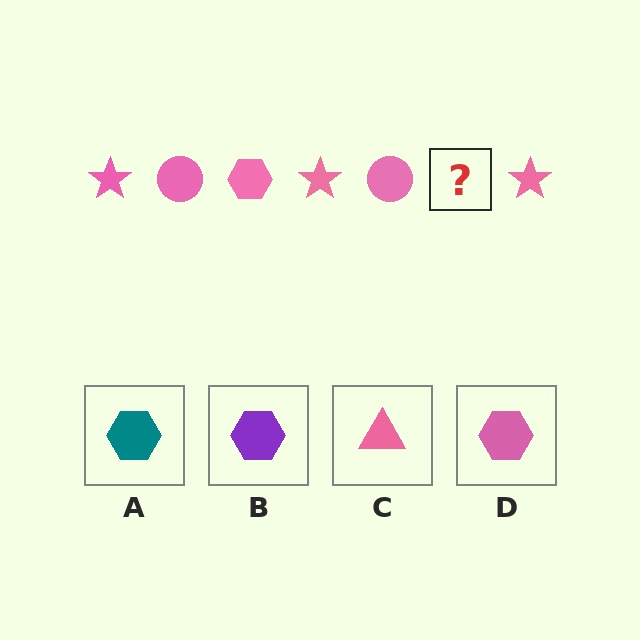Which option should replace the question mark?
Option D.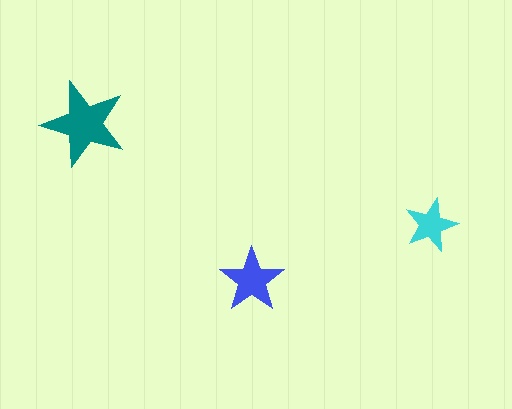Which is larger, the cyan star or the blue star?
The blue one.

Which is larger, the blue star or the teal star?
The teal one.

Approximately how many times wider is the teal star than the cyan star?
About 1.5 times wider.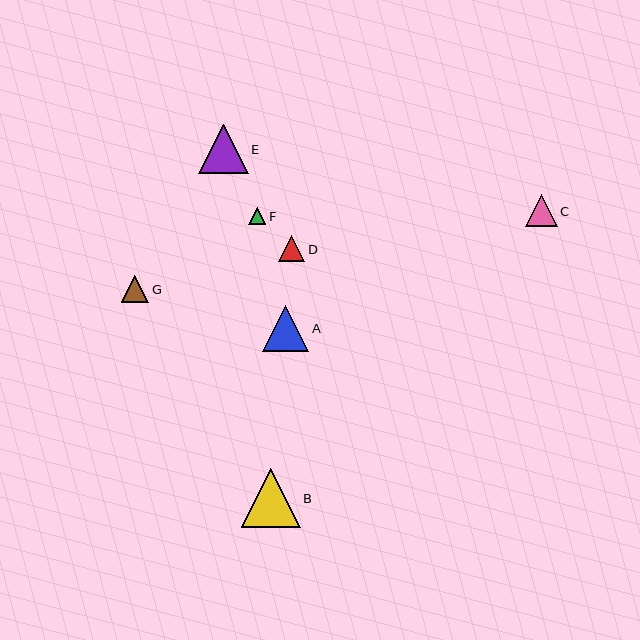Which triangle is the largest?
Triangle B is the largest with a size of approximately 59 pixels.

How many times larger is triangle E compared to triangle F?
Triangle E is approximately 2.9 times the size of triangle F.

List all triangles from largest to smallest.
From largest to smallest: B, E, A, C, G, D, F.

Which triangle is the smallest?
Triangle F is the smallest with a size of approximately 17 pixels.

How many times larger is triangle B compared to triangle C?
Triangle B is approximately 1.8 times the size of triangle C.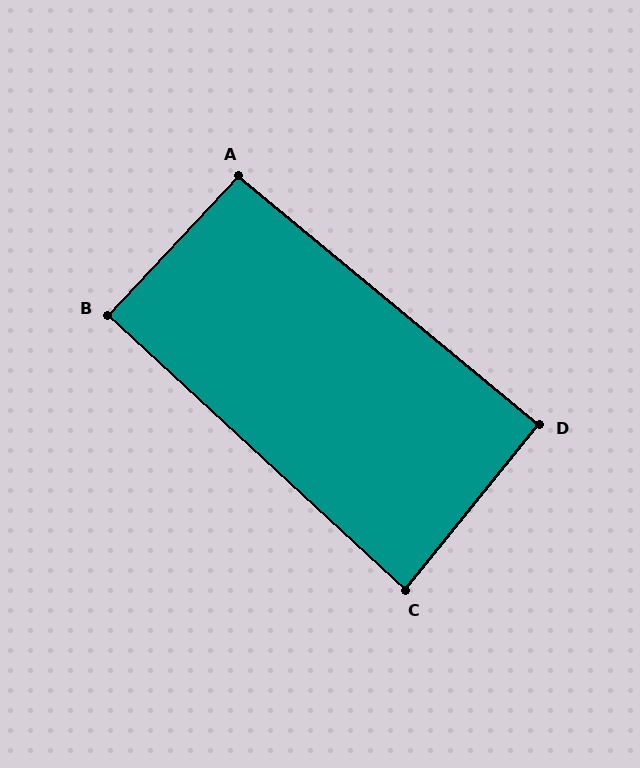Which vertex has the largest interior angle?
A, at approximately 94 degrees.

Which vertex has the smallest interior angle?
C, at approximately 86 degrees.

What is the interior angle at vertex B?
Approximately 90 degrees (approximately right).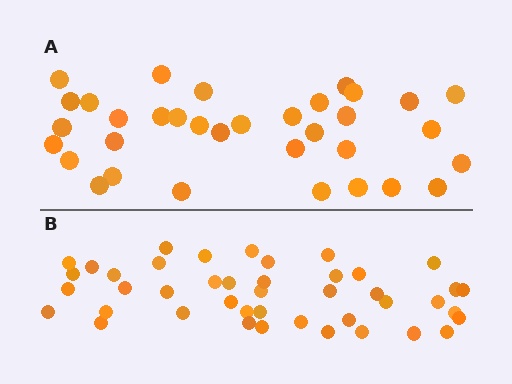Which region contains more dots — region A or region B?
Region B (the bottom region) has more dots.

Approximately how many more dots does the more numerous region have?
Region B has roughly 8 or so more dots than region A.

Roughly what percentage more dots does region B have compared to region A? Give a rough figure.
About 25% more.